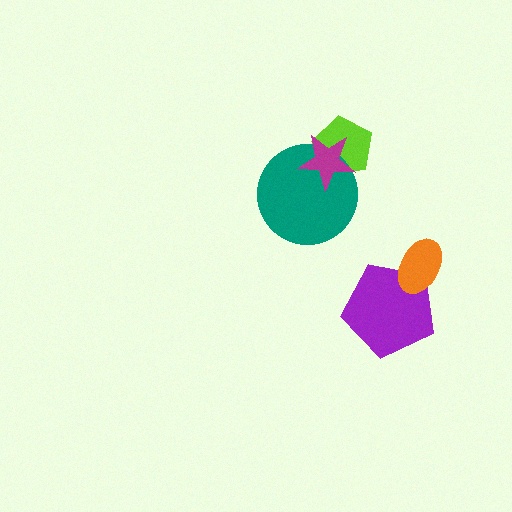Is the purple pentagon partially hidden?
Yes, it is partially covered by another shape.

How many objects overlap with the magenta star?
2 objects overlap with the magenta star.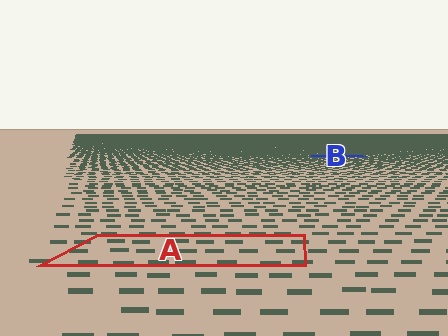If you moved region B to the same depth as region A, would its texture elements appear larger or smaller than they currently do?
They would appear larger. At a closer depth, the same texture elements are projected at a bigger on-screen size.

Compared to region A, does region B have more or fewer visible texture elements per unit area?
Region B has more texture elements per unit area — they are packed more densely because it is farther away.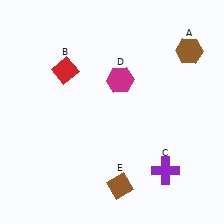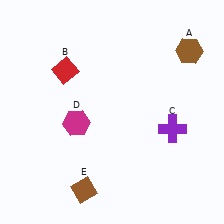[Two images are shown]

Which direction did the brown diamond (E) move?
The brown diamond (E) moved left.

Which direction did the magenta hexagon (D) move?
The magenta hexagon (D) moved left.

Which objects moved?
The objects that moved are: the purple cross (C), the magenta hexagon (D), the brown diamond (E).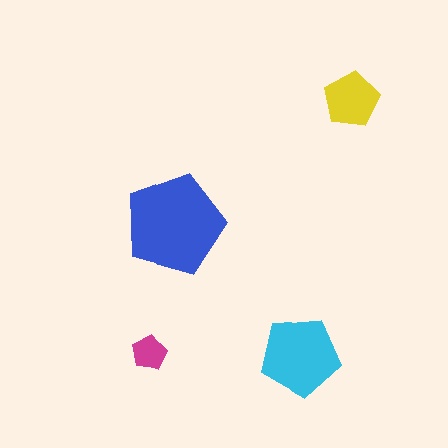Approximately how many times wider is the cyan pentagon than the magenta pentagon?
About 2.5 times wider.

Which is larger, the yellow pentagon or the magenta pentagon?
The yellow one.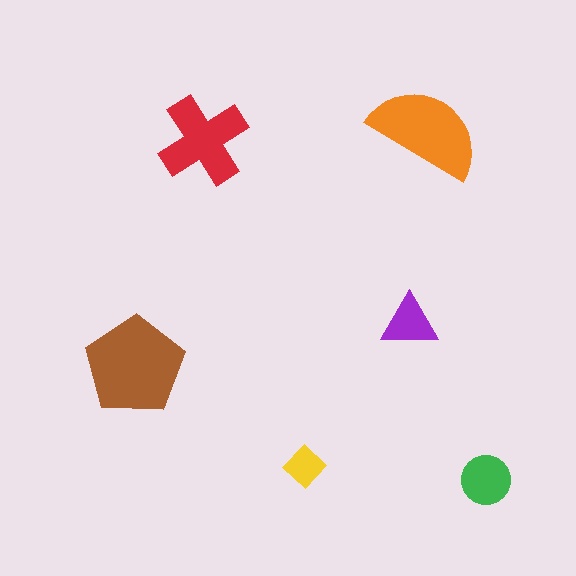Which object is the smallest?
The yellow diamond.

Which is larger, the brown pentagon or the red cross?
The brown pentagon.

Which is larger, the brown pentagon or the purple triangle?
The brown pentagon.